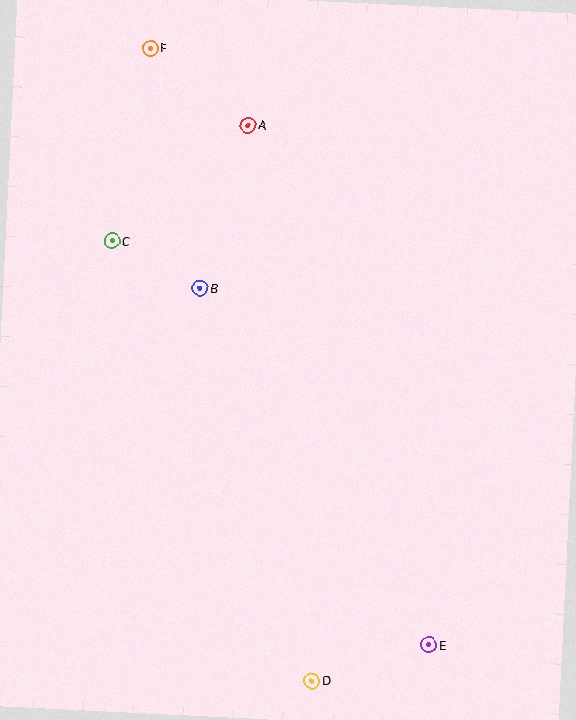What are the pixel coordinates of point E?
Point E is at (429, 645).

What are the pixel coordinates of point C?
Point C is at (112, 241).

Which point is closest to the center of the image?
Point B at (200, 288) is closest to the center.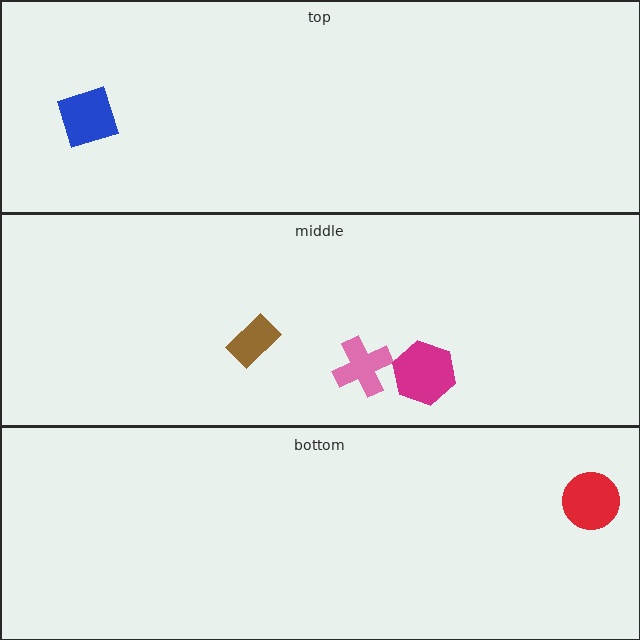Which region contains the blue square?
The top region.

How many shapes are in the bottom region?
1.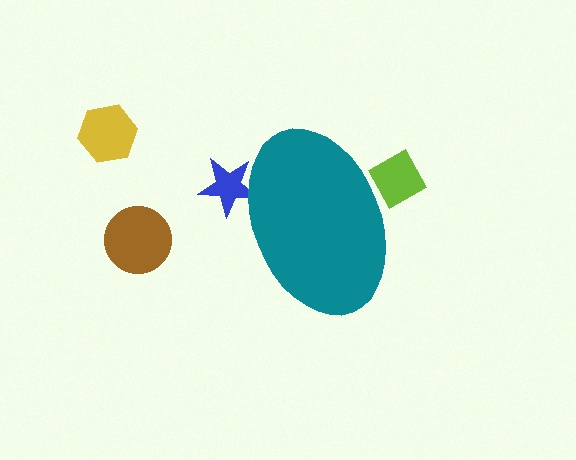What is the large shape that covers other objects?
A teal ellipse.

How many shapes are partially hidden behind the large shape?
2 shapes are partially hidden.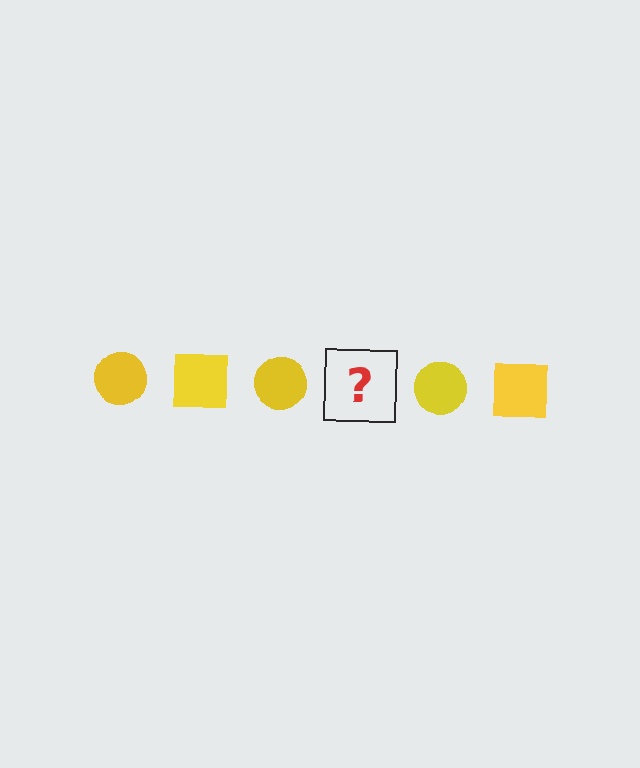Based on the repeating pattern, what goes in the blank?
The blank should be a yellow square.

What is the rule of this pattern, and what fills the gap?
The rule is that the pattern cycles through circle, square shapes in yellow. The gap should be filled with a yellow square.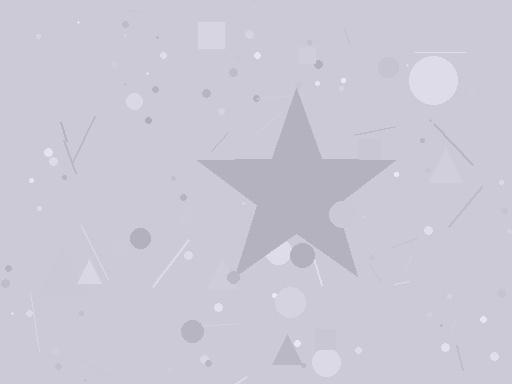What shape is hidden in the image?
A star is hidden in the image.